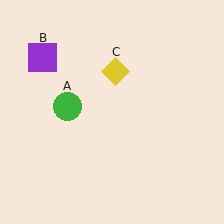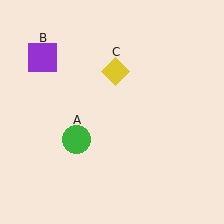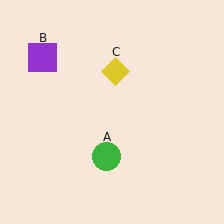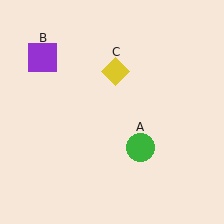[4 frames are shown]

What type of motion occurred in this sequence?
The green circle (object A) rotated counterclockwise around the center of the scene.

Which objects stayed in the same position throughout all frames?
Purple square (object B) and yellow diamond (object C) remained stationary.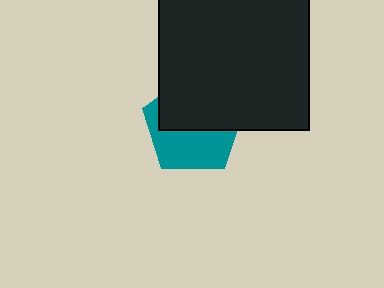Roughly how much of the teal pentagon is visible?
About half of it is visible (roughly 46%).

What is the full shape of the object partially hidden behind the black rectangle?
The partially hidden object is a teal pentagon.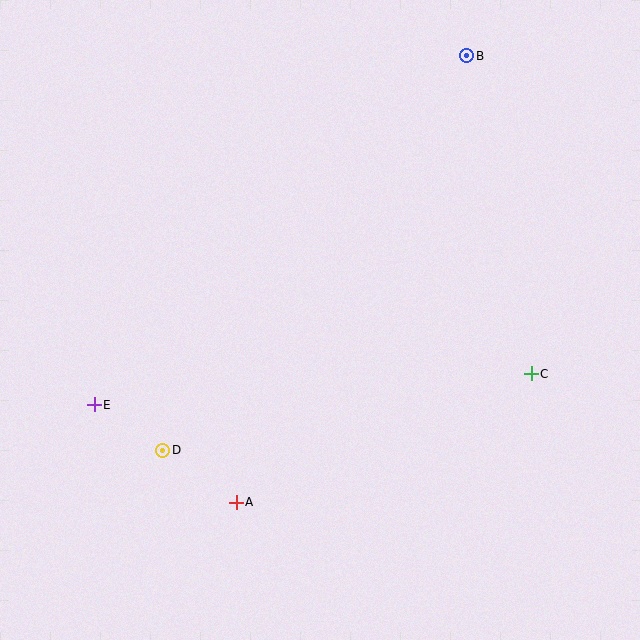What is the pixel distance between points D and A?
The distance between D and A is 90 pixels.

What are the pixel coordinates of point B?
Point B is at (467, 56).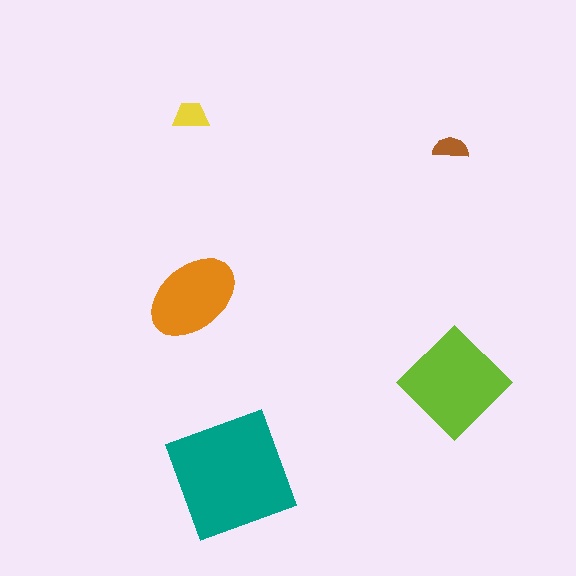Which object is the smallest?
The brown semicircle.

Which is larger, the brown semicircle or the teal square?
The teal square.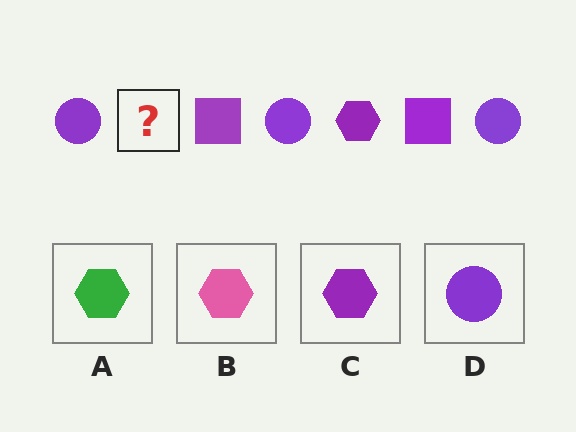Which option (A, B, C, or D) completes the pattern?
C.